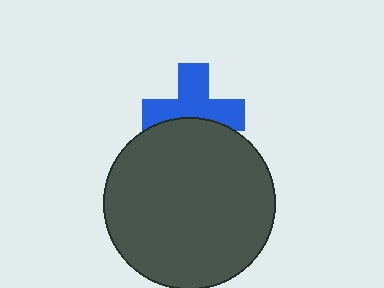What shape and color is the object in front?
The object in front is a dark gray circle.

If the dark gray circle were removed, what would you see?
You would see the complete blue cross.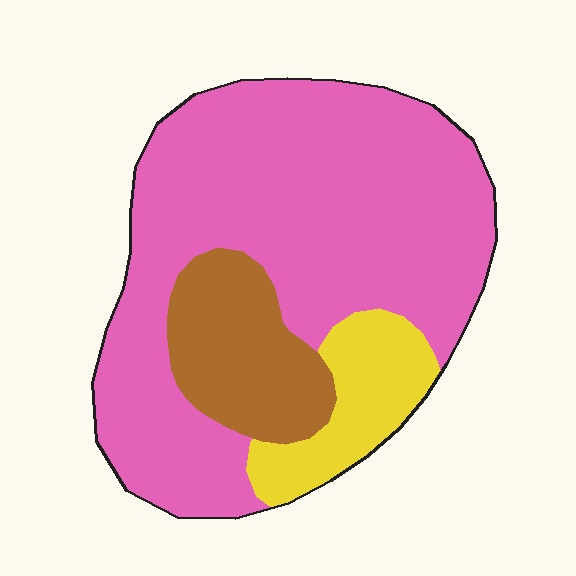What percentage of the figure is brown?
Brown takes up about one sixth (1/6) of the figure.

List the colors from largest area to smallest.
From largest to smallest: pink, brown, yellow.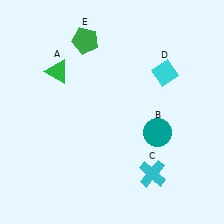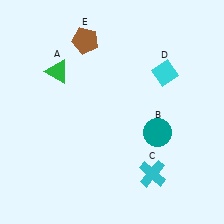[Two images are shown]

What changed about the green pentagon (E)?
In Image 1, E is green. In Image 2, it changed to brown.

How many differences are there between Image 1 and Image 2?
There is 1 difference between the two images.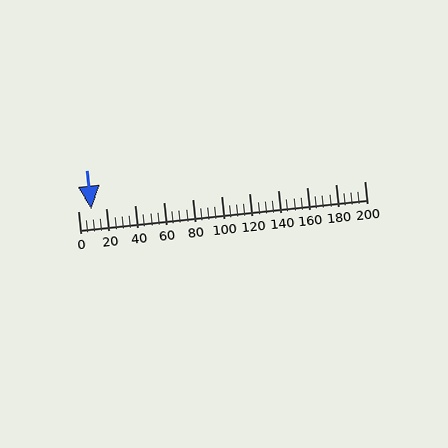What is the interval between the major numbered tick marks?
The major tick marks are spaced 20 units apart.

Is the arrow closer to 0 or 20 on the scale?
The arrow is closer to 0.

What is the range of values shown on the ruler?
The ruler shows values from 0 to 200.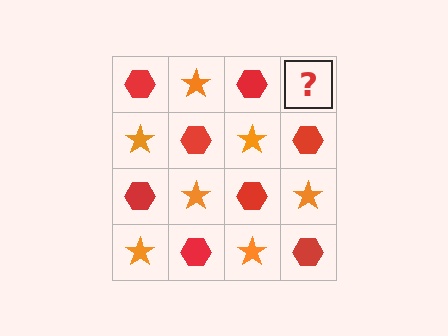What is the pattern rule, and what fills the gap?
The rule is that it alternates red hexagon and orange star in a checkerboard pattern. The gap should be filled with an orange star.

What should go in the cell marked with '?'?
The missing cell should contain an orange star.